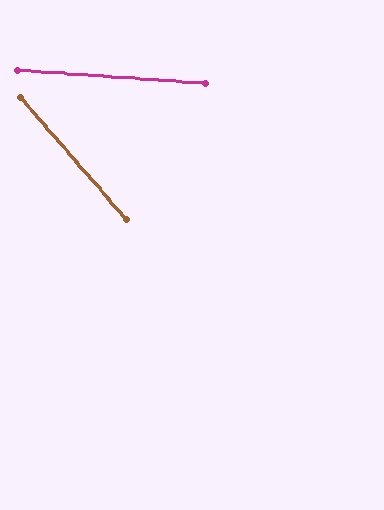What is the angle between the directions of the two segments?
Approximately 45 degrees.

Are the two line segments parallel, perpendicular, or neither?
Neither parallel nor perpendicular — they differ by about 45°.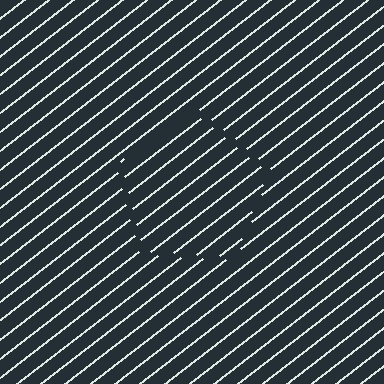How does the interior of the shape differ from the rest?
The interior of the shape contains the same grating, shifted by half a period — the contour is defined by the phase discontinuity where line-ends from the inner and outer gratings abut.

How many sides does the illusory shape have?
5 sides — the line-ends trace a pentagon.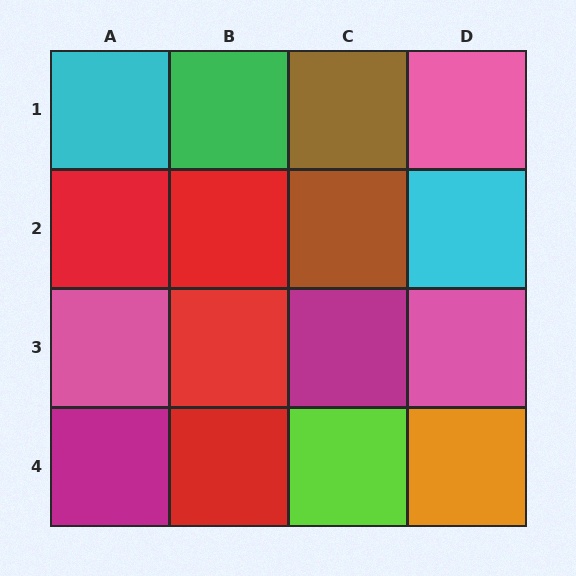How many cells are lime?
1 cell is lime.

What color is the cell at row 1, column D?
Pink.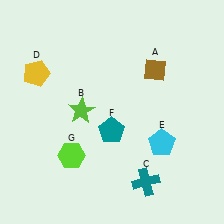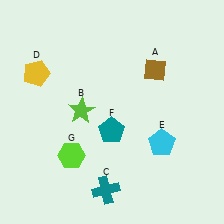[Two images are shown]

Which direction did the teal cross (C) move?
The teal cross (C) moved left.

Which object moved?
The teal cross (C) moved left.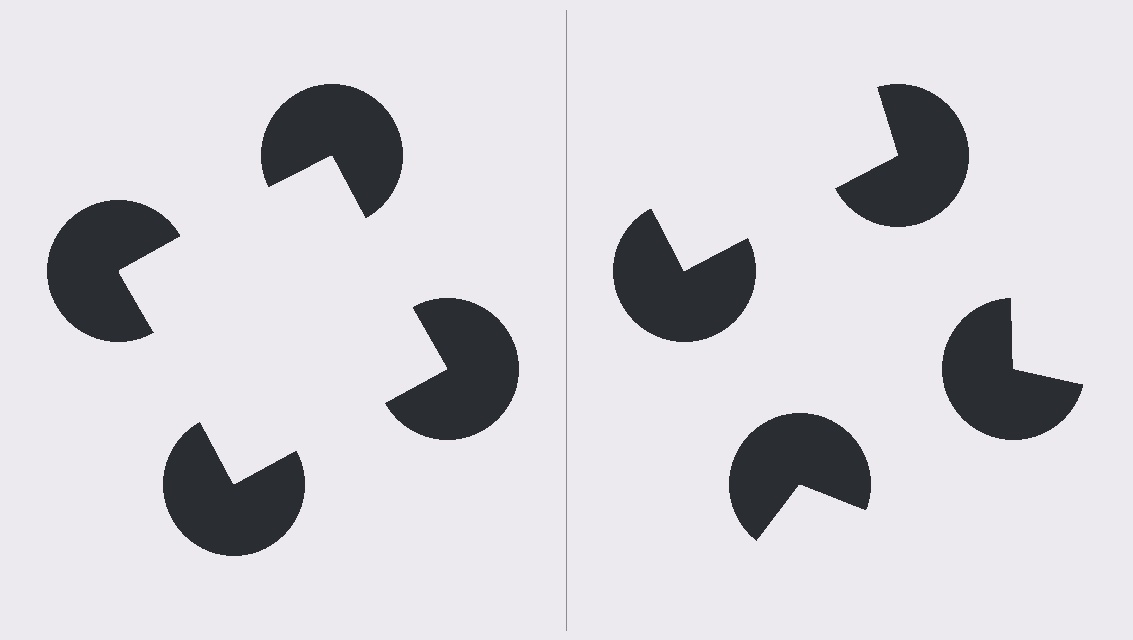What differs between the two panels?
The pac-man discs are positioned identically on both sides; only the wedge orientations differ. On the left they align to a square; on the right they are misaligned.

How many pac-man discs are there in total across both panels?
8 — 4 on each side.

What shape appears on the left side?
An illusory square.